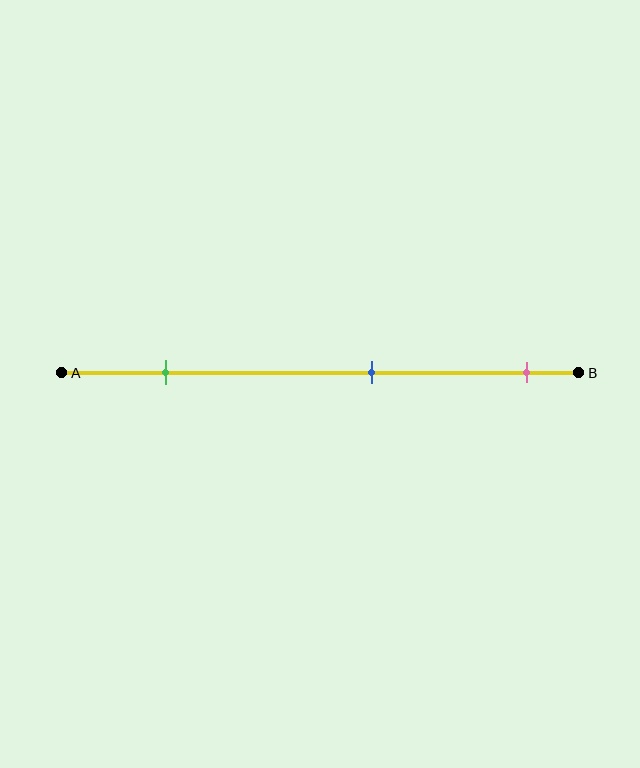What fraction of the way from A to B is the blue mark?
The blue mark is approximately 60% (0.6) of the way from A to B.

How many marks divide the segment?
There are 3 marks dividing the segment.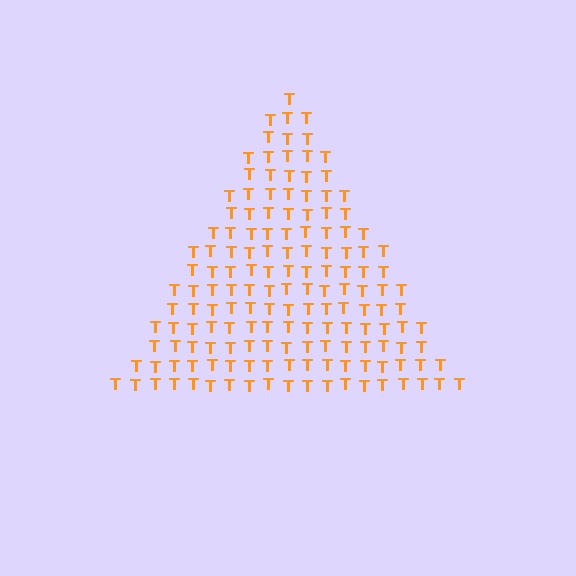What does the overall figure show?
The overall figure shows a triangle.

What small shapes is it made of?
It is made of small letter T's.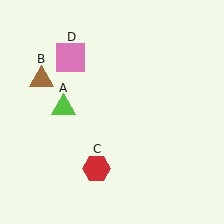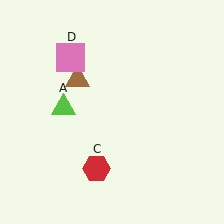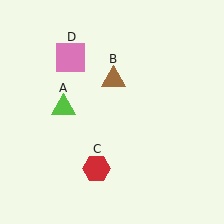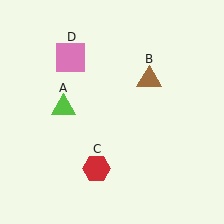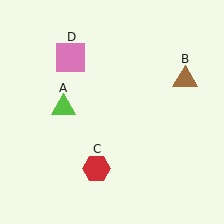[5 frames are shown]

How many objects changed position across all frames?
1 object changed position: brown triangle (object B).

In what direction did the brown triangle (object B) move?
The brown triangle (object B) moved right.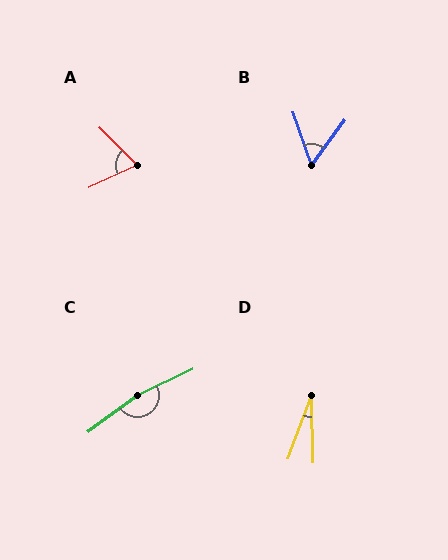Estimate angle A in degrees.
Approximately 69 degrees.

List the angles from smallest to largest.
D (21°), B (56°), A (69°), C (169°).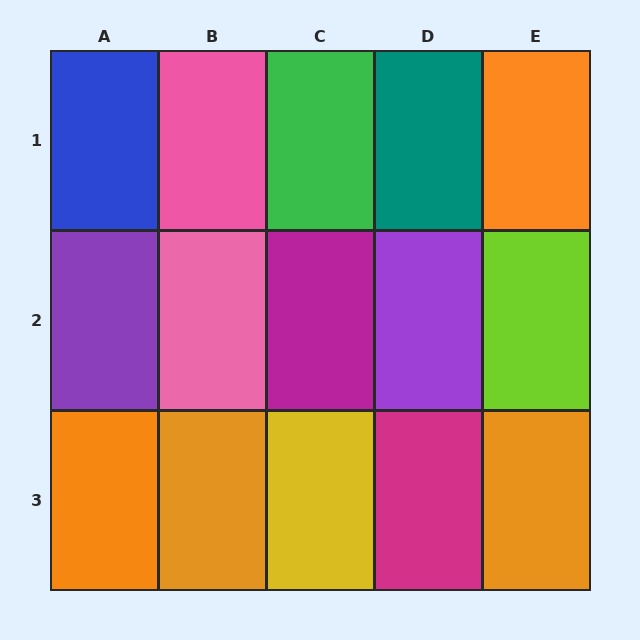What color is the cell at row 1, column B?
Pink.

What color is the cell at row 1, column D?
Teal.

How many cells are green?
1 cell is green.